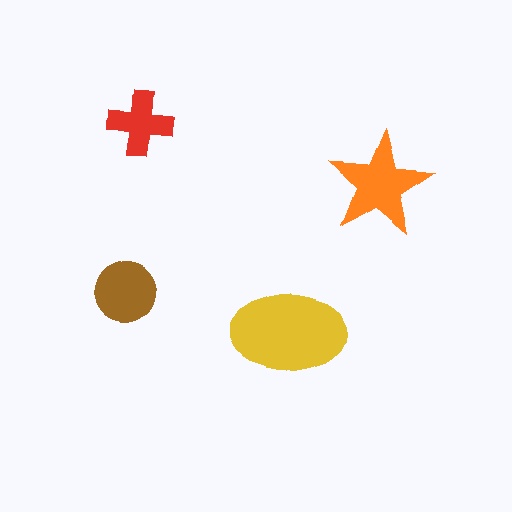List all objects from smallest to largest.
The red cross, the brown circle, the orange star, the yellow ellipse.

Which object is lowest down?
The yellow ellipse is bottommost.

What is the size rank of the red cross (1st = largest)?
4th.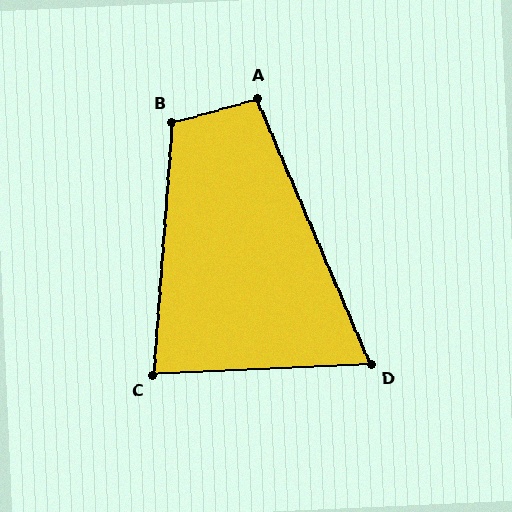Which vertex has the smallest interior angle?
D, at approximately 70 degrees.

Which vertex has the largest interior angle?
B, at approximately 110 degrees.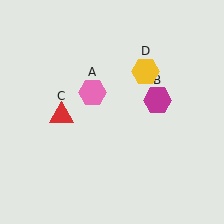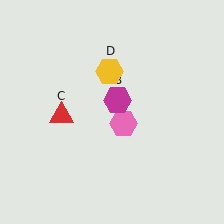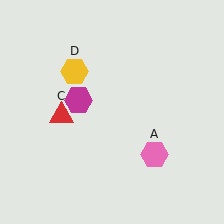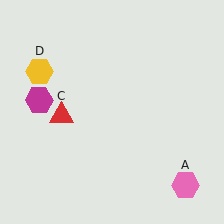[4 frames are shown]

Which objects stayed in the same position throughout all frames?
Red triangle (object C) remained stationary.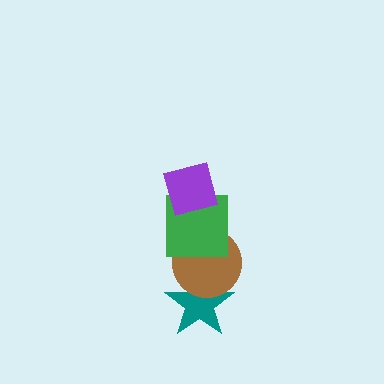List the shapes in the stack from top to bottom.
From top to bottom: the purple diamond, the green square, the brown circle, the teal star.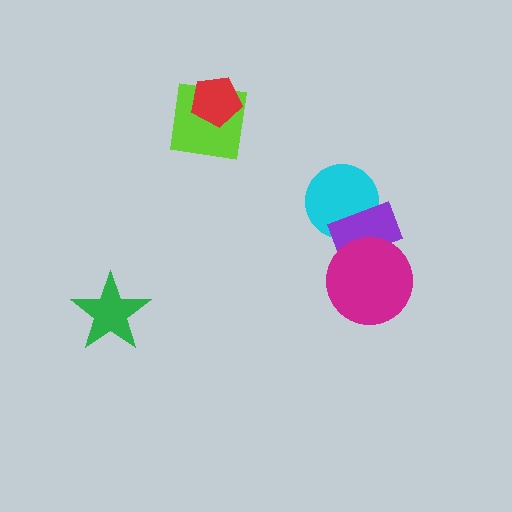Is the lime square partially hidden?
Yes, it is partially covered by another shape.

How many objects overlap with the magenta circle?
1 object overlaps with the magenta circle.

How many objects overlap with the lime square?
1 object overlaps with the lime square.